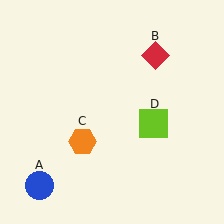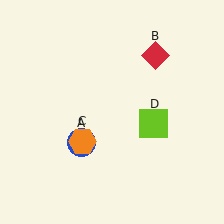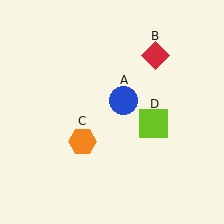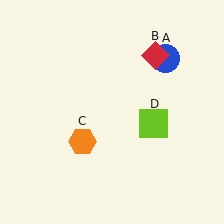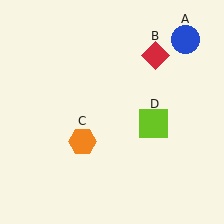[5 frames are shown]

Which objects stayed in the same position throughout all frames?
Red diamond (object B) and orange hexagon (object C) and lime square (object D) remained stationary.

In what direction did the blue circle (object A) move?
The blue circle (object A) moved up and to the right.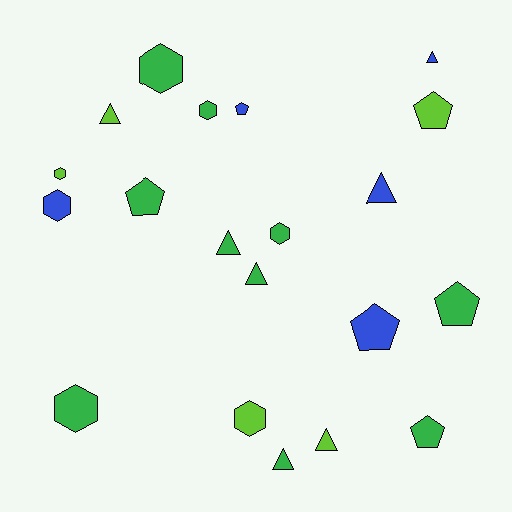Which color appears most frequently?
Green, with 10 objects.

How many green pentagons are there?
There are 3 green pentagons.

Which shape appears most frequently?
Hexagon, with 7 objects.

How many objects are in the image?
There are 20 objects.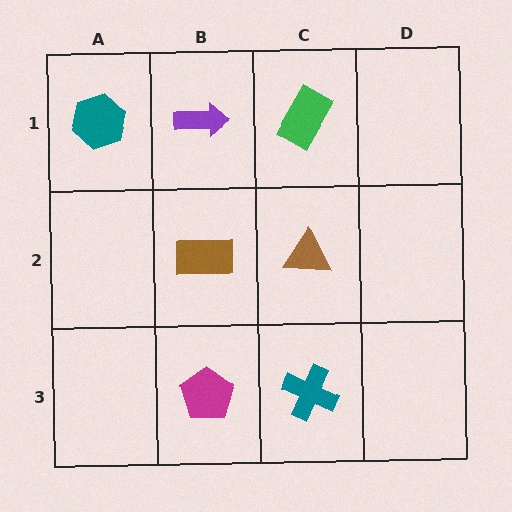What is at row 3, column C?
A teal cross.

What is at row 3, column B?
A magenta pentagon.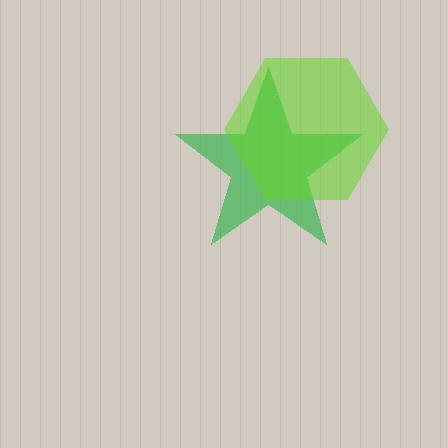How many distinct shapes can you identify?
There are 2 distinct shapes: a green star, a lime hexagon.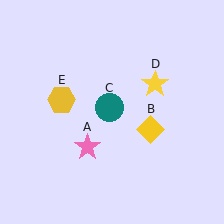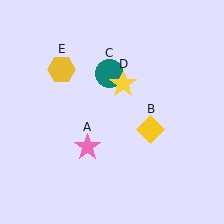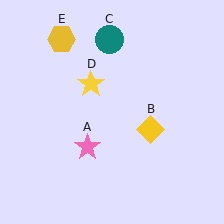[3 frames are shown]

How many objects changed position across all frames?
3 objects changed position: teal circle (object C), yellow star (object D), yellow hexagon (object E).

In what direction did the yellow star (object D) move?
The yellow star (object D) moved left.